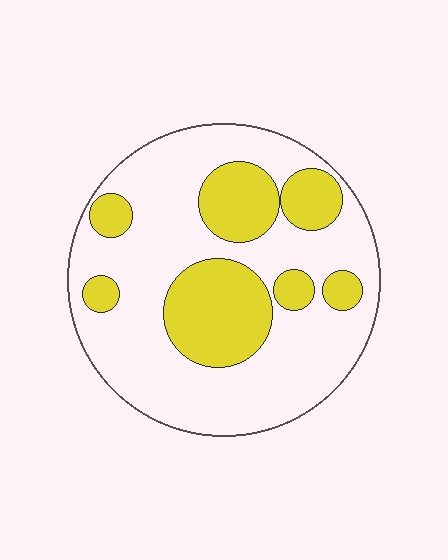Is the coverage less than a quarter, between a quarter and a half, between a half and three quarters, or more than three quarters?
Between a quarter and a half.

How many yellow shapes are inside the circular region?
7.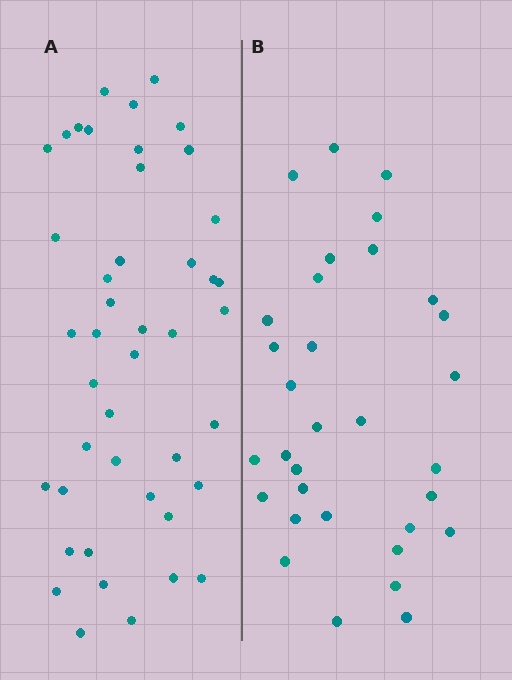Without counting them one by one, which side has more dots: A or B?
Region A (the left region) has more dots.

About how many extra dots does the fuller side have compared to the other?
Region A has roughly 12 or so more dots than region B.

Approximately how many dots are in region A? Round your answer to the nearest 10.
About 40 dots. (The exact count is 44, which rounds to 40.)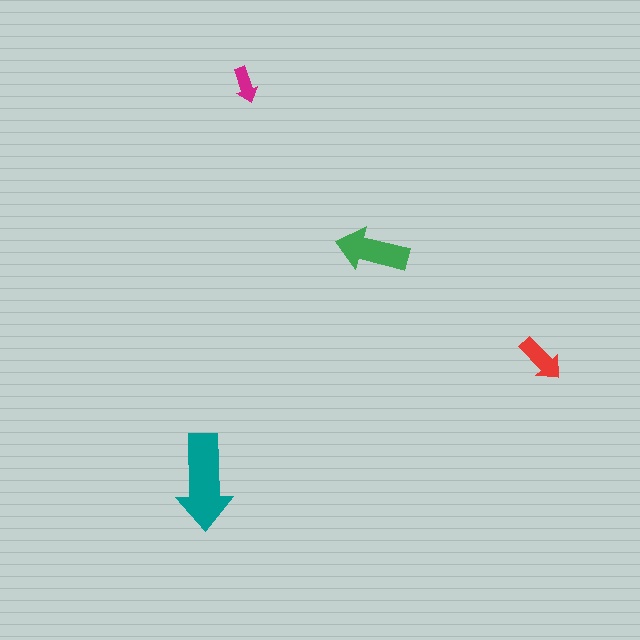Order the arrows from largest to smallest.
the teal one, the green one, the red one, the magenta one.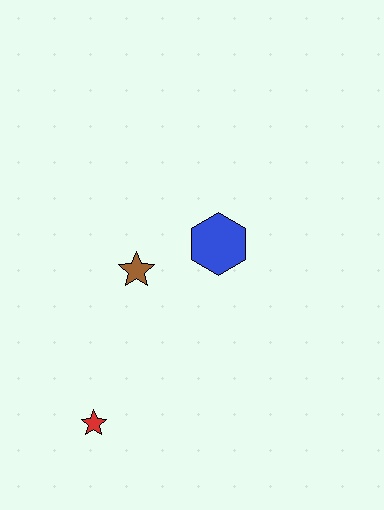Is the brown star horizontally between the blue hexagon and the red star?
Yes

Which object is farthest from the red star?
The blue hexagon is farthest from the red star.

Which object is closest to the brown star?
The blue hexagon is closest to the brown star.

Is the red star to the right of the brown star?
No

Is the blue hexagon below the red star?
No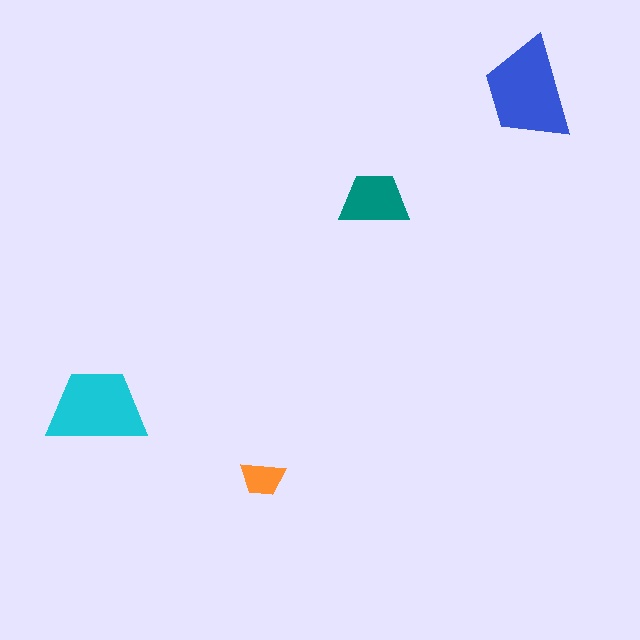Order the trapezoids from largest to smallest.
the blue one, the cyan one, the teal one, the orange one.